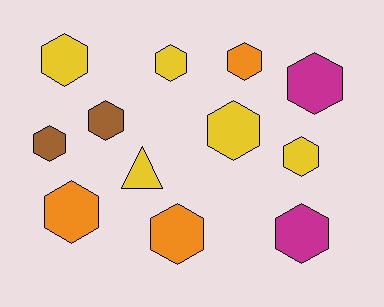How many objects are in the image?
There are 12 objects.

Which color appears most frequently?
Yellow, with 5 objects.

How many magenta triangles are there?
There are no magenta triangles.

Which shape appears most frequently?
Hexagon, with 11 objects.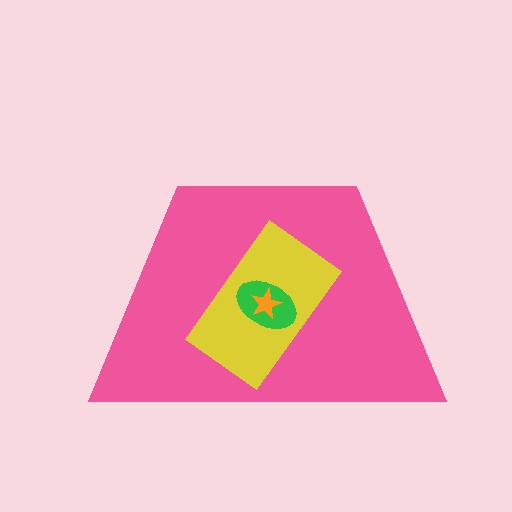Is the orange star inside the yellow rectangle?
Yes.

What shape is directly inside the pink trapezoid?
The yellow rectangle.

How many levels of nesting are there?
4.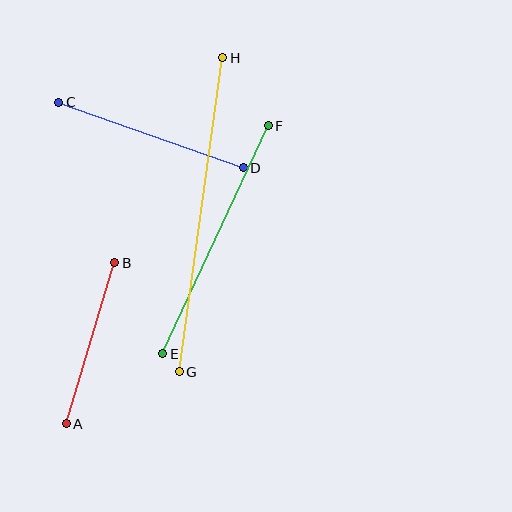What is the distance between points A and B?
The distance is approximately 168 pixels.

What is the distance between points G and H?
The distance is approximately 317 pixels.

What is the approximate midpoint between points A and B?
The midpoint is at approximately (90, 343) pixels.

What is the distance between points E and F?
The distance is approximately 252 pixels.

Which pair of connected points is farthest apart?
Points G and H are farthest apart.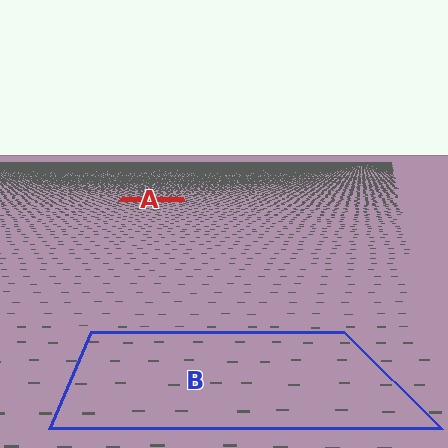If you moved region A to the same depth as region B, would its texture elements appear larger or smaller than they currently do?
They would appear larger. At a closer depth, the same texture elements are projected at a bigger on-screen size.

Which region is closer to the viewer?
Region B is closer. The texture elements there are larger and more spread out.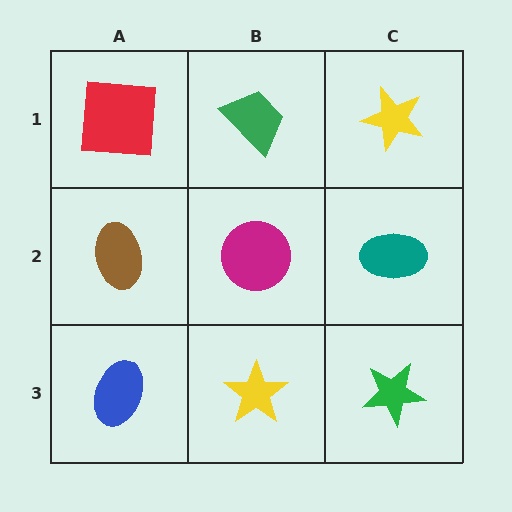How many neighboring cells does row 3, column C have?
2.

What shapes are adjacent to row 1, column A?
A brown ellipse (row 2, column A), a green trapezoid (row 1, column B).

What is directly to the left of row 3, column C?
A yellow star.